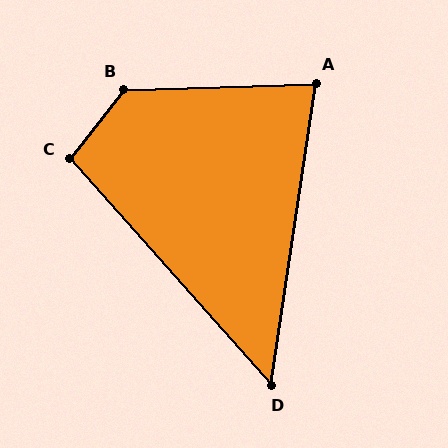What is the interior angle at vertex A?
Approximately 80 degrees (acute).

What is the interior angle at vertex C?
Approximately 100 degrees (obtuse).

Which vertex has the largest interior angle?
B, at approximately 130 degrees.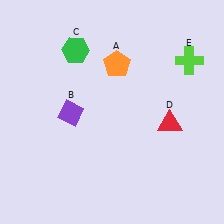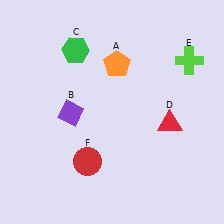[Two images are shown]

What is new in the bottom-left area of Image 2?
A red circle (F) was added in the bottom-left area of Image 2.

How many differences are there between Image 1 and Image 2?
There is 1 difference between the two images.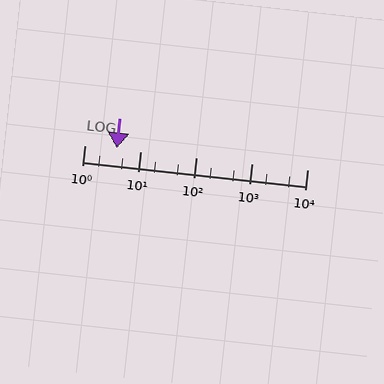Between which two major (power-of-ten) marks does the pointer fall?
The pointer is between 1 and 10.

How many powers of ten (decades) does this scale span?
The scale spans 4 decades, from 1 to 10000.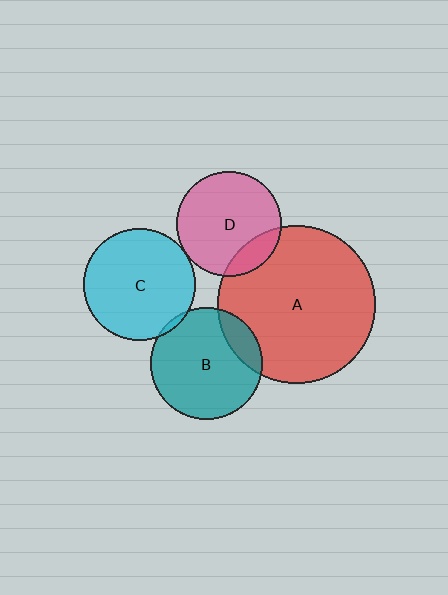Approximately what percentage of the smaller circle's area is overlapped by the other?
Approximately 5%.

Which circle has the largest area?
Circle A (red).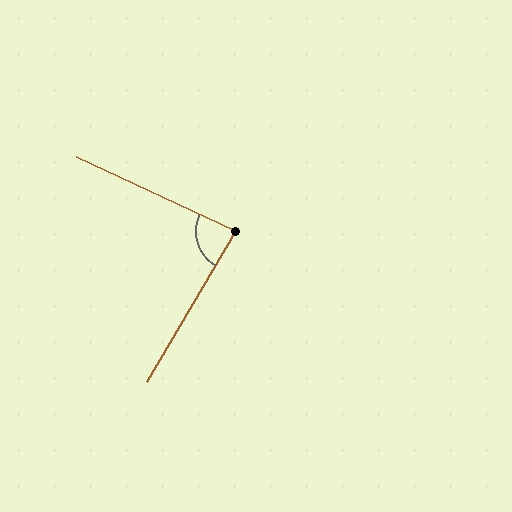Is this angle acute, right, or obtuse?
It is acute.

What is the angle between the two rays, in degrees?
Approximately 85 degrees.